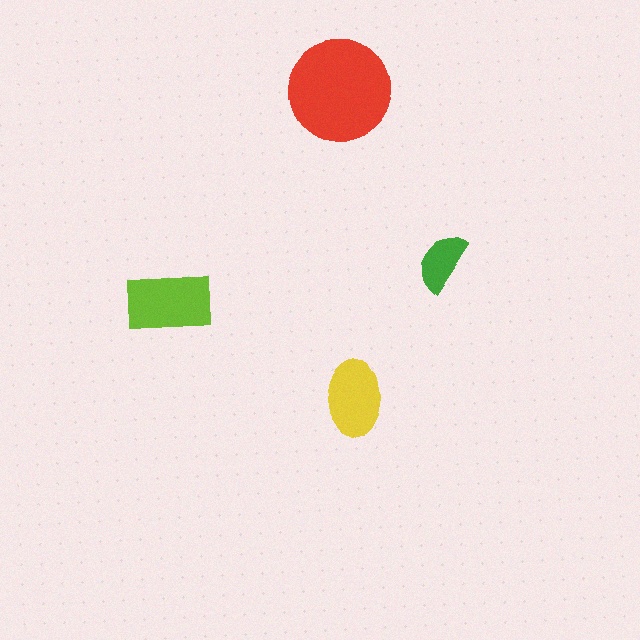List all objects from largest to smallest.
The red circle, the lime rectangle, the yellow ellipse, the green semicircle.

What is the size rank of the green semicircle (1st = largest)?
4th.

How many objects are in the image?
There are 4 objects in the image.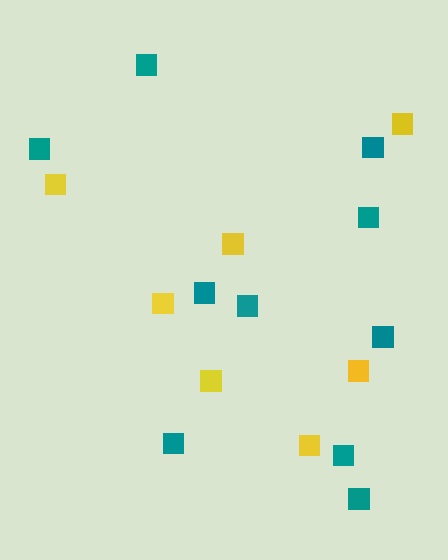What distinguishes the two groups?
There are 2 groups: one group of yellow squares (7) and one group of teal squares (10).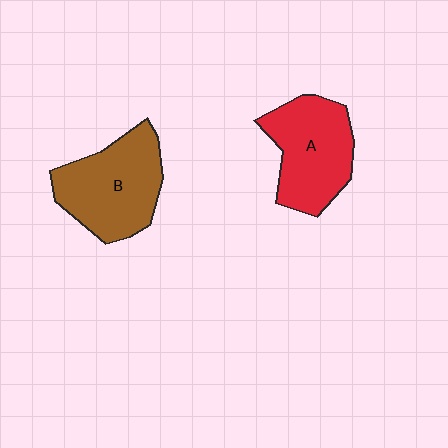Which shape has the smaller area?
Shape A (red).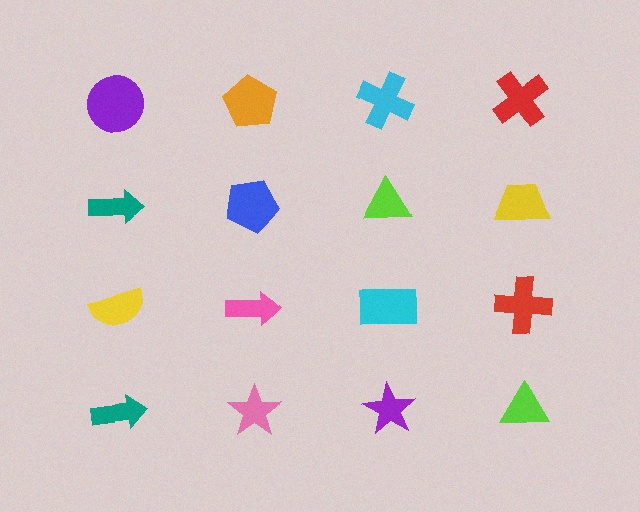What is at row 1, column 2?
An orange pentagon.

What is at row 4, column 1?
A teal arrow.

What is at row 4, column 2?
A pink star.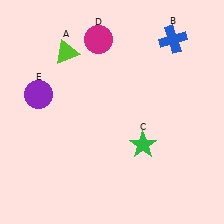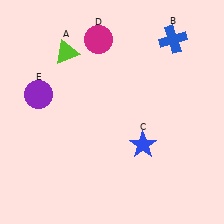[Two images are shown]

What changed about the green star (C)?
In Image 1, C is green. In Image 2, it changed to blue.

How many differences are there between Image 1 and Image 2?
There is 1 difference between the two images.